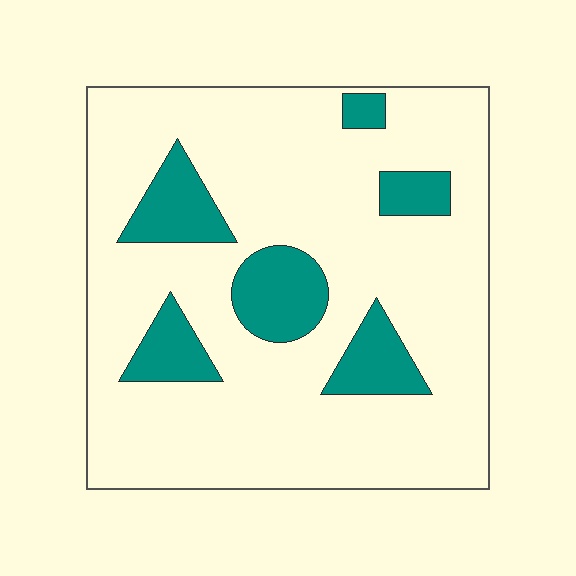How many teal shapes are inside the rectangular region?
6.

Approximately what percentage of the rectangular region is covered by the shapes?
Approximately 20%.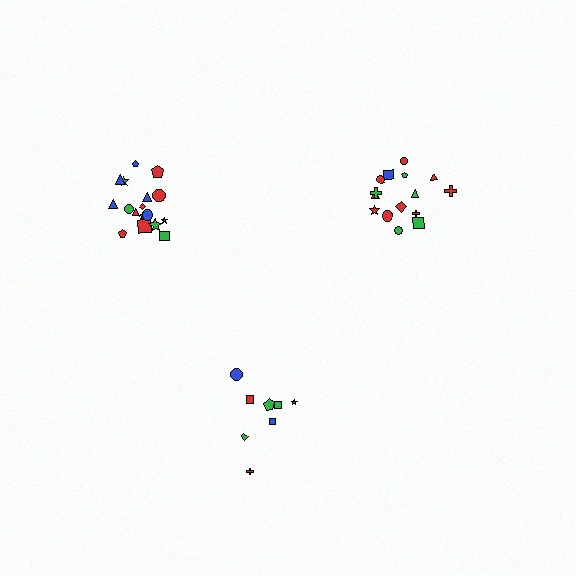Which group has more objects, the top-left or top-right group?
The top-left group.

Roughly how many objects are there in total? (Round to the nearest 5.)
Roughly 40 objects in total.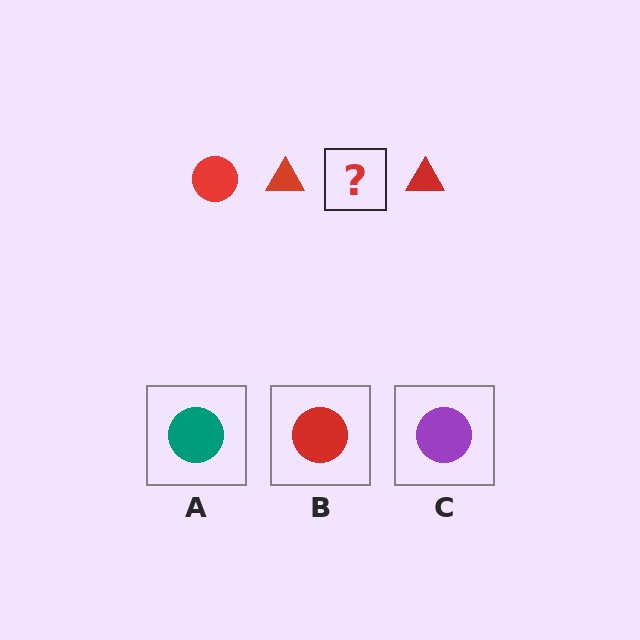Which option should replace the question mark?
Option B.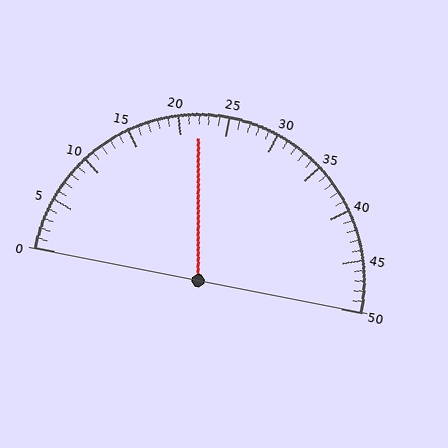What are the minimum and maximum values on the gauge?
The gauge ranges from 0 to 50.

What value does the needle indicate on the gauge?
The needle indicates approximately 22.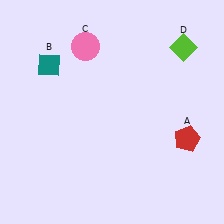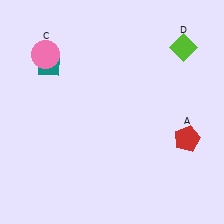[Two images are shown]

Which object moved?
The pink circle (C) moved left.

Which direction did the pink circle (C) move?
The pink circle (C) moved left.